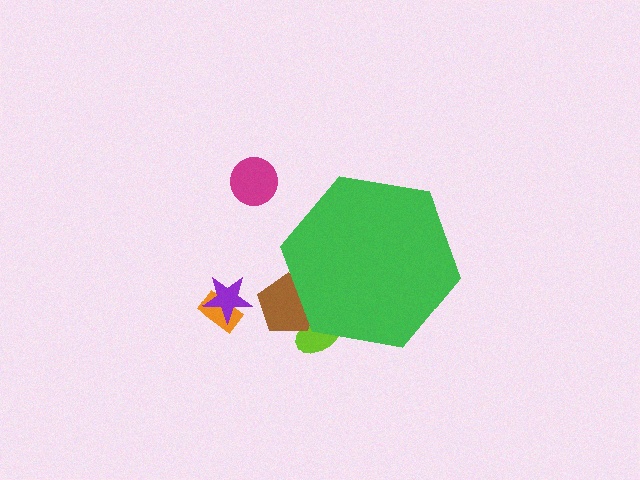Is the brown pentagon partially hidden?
Yes, the brown pentagon is partially hidden behind the green hexagon.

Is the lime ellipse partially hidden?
Yes, the lime ellipse is partially hidden behind the green hexagon.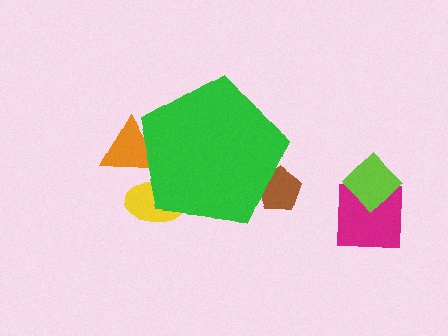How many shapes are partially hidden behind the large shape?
3 shapes are partially hidden.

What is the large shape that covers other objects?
A green pentagon.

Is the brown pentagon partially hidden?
Yes, the brown pentagon is partially hidden behind the green pentagon.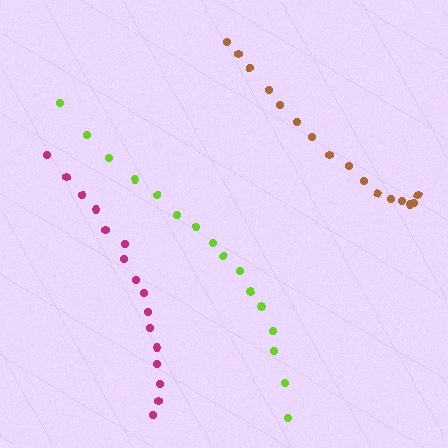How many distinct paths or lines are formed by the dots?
There are 3 distinct paths.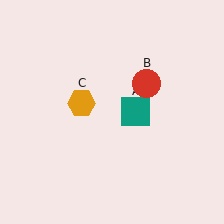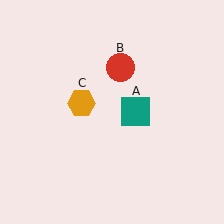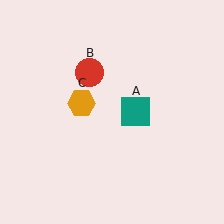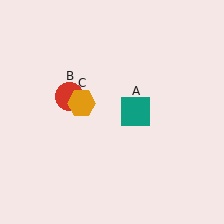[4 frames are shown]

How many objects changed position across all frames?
1 object changed position: red circle (object B).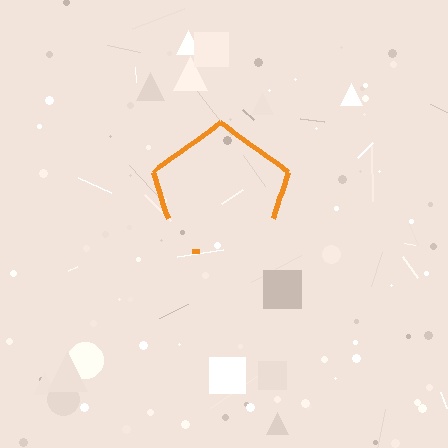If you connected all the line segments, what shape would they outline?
They would outline a pentagon.